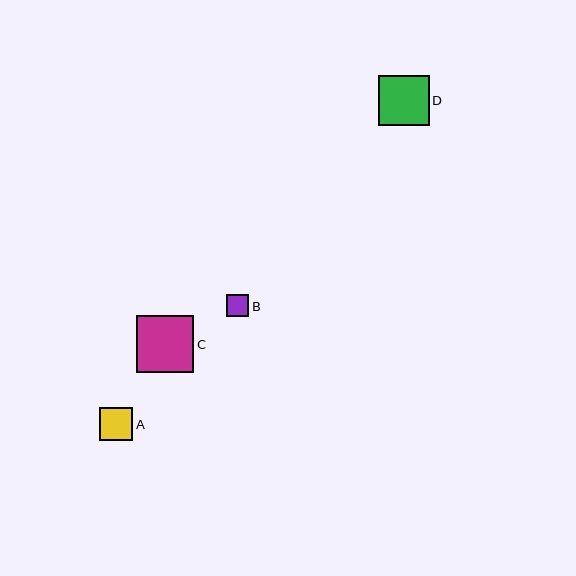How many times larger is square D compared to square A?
Square D is approximately 1.5 times the size of square A.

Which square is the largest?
Square C is the largest with a size of approximately 58 pixels.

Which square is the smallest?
Square B is the smallest with a size of approximately 22 pixels.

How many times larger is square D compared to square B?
Square D is approximately 2.3 times the size of square B.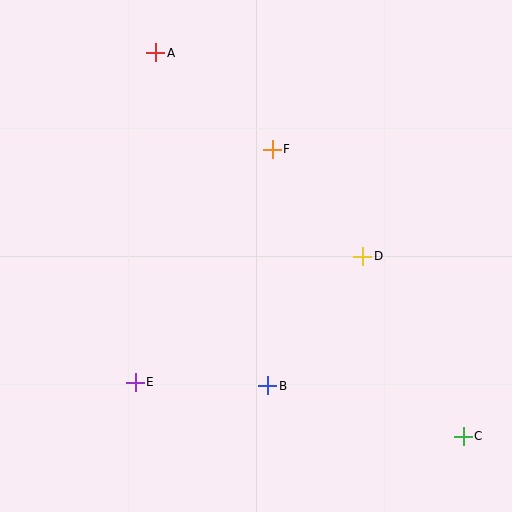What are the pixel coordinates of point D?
Point D is at (363, 256).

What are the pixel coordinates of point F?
Point F is at (272, 149).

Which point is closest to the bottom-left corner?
Point E is closest to the bottom-left corner.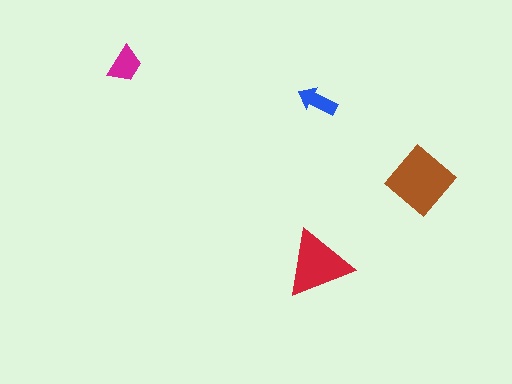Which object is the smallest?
The blue arrow.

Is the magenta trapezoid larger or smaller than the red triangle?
Smaller.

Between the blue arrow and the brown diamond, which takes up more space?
The brown diamond.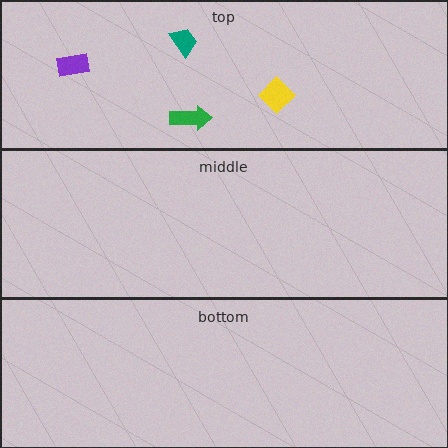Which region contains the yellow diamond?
The top region.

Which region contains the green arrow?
The top region.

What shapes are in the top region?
The yellow diamond, the green arrow, the purple rectangle, the teal trapezoid.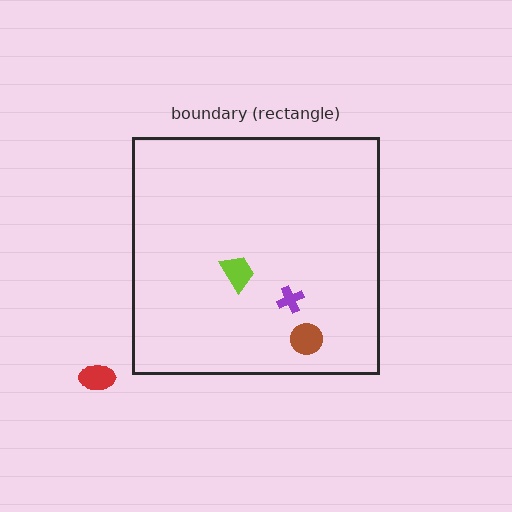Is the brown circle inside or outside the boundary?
Inside.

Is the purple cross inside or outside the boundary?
Inside.